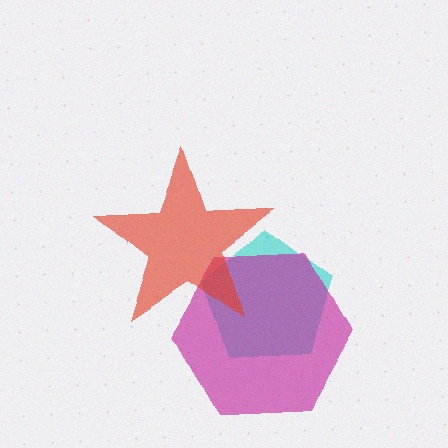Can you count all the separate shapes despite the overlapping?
Yes, there are 3 separate shapes.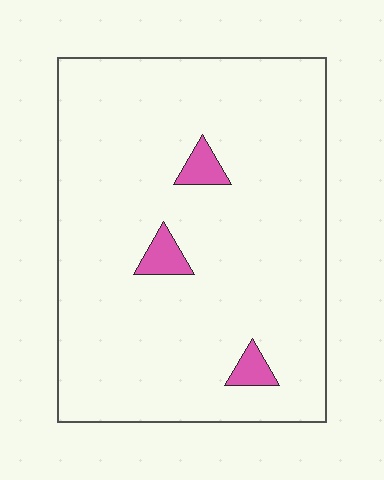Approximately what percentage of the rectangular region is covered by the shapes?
Approximately 5%.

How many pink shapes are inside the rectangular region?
3.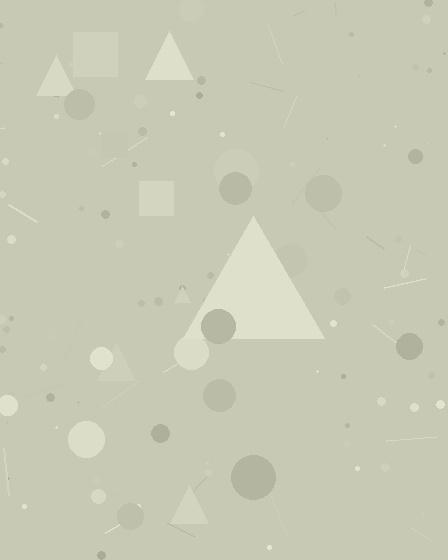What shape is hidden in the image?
A triangle is hidden in the image.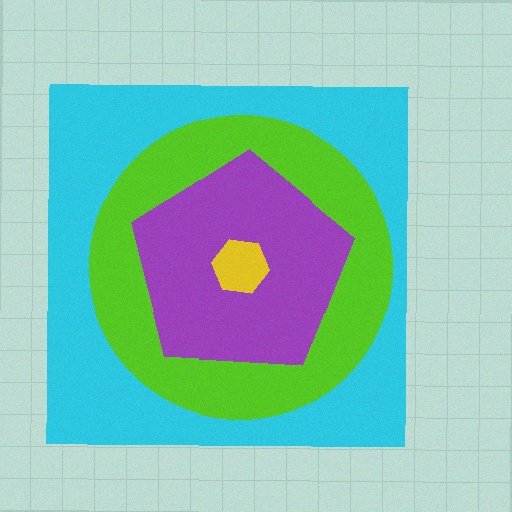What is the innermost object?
The yellow hexagon.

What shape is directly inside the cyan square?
The lime circle.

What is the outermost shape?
The cyan square.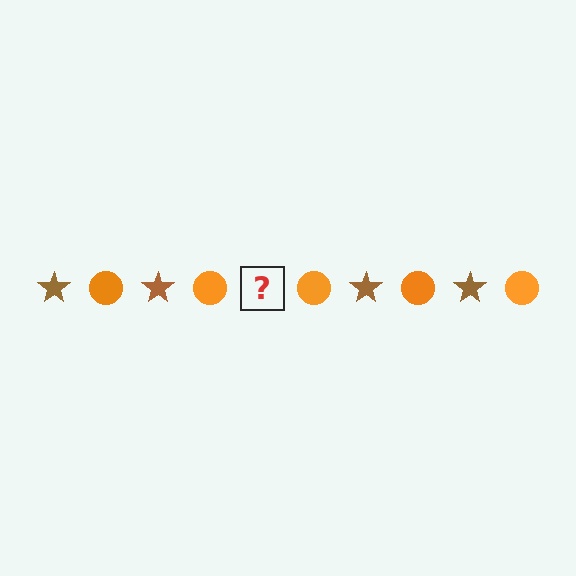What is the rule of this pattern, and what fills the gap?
The rule is that the pattern alternates between brown star and orange circle. The gap should be filled with a brown star.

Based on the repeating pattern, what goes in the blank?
The blank should be a brown star.